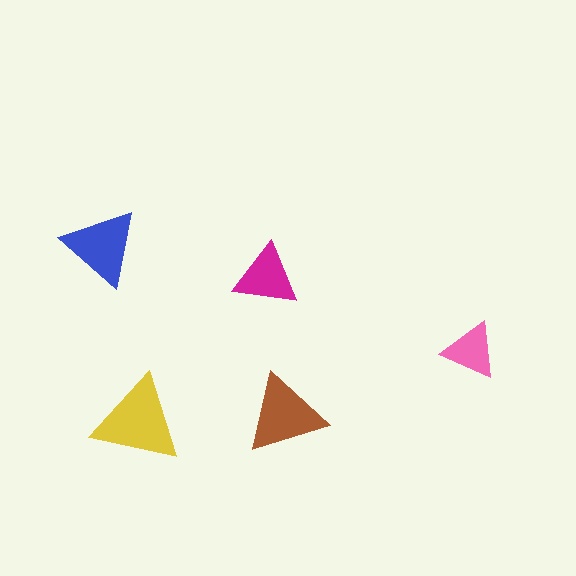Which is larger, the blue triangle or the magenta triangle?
The blue one.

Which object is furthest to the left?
The blue triangle is leftmost.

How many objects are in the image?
There are 5 objects in the image.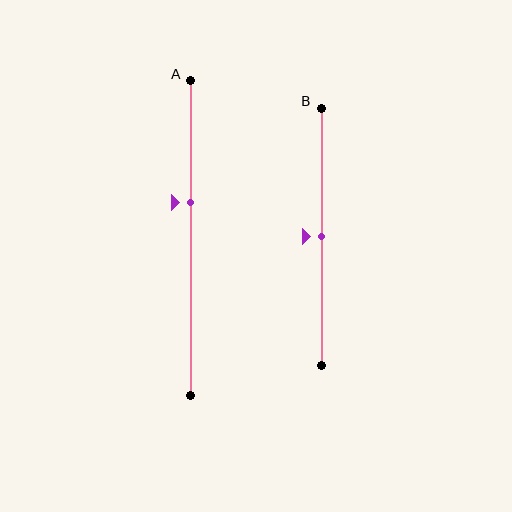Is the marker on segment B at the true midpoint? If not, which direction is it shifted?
Yes, the marker on segment B is at the true midpoint.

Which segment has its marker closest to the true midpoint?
Segment B has its marker closest to the true midpoint.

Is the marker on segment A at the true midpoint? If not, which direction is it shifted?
No, the marker on segment A is shifted upward by about 11% of the segment length.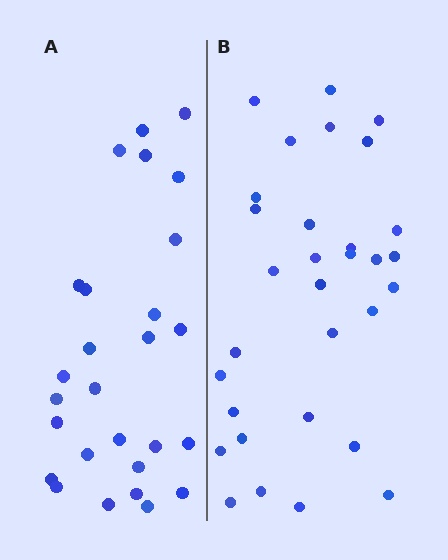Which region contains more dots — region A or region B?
Region B (the right region) has more dots.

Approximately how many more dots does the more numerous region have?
Region B has about 4 more dots than region A.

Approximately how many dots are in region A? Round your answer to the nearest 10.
About 30 dots. (The exact count is 27, which rounds to 30.)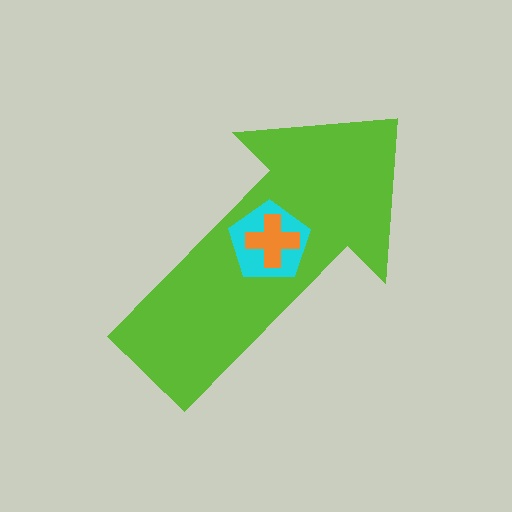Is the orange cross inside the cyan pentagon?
Yes.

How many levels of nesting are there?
3.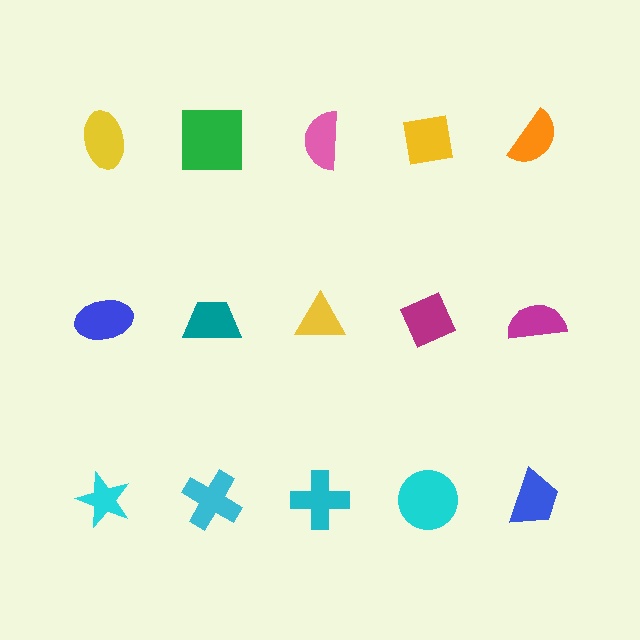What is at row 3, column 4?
A cyan circle.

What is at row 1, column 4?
A yellow square.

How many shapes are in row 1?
5 shapes.